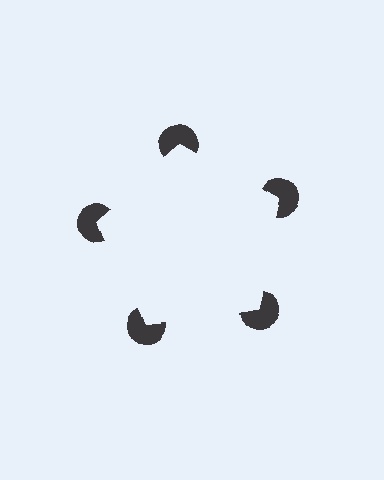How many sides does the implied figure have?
5 sides.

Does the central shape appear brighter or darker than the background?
It typically appears slightly brighter than the background, even though no actual brightness change is drawn.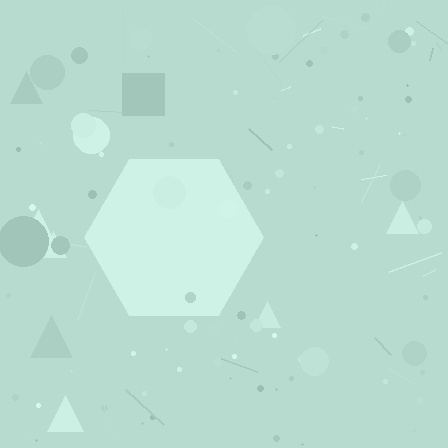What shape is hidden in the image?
A hexagon is hidden in the image.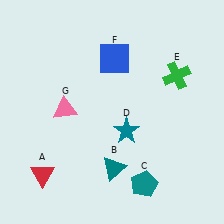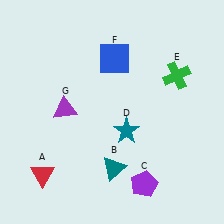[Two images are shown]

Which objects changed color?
C changed from teal to purple. G changed from pink to purple.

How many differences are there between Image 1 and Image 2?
There are 2 differences between the two images.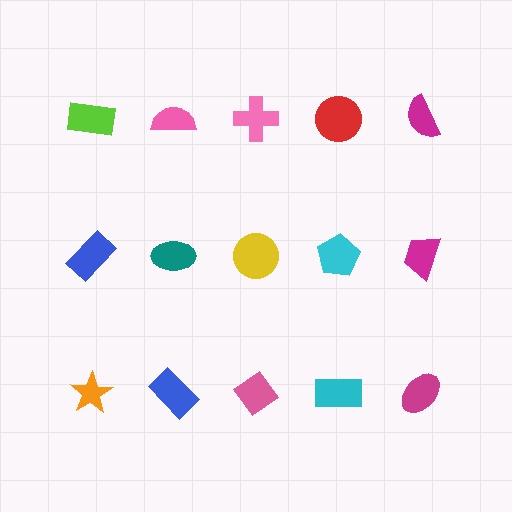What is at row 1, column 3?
A pink cross.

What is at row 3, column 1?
An orange star.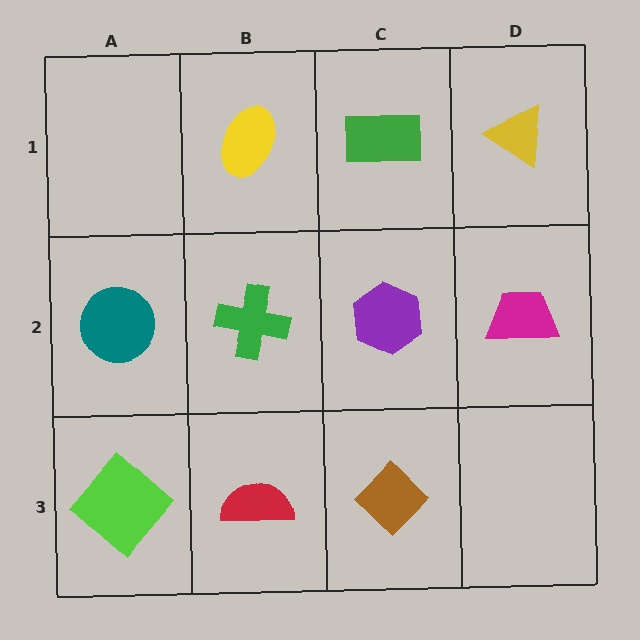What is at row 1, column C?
A green rectangle.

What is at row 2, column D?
A magenta trapezoid.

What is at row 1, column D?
A yellow triangle.